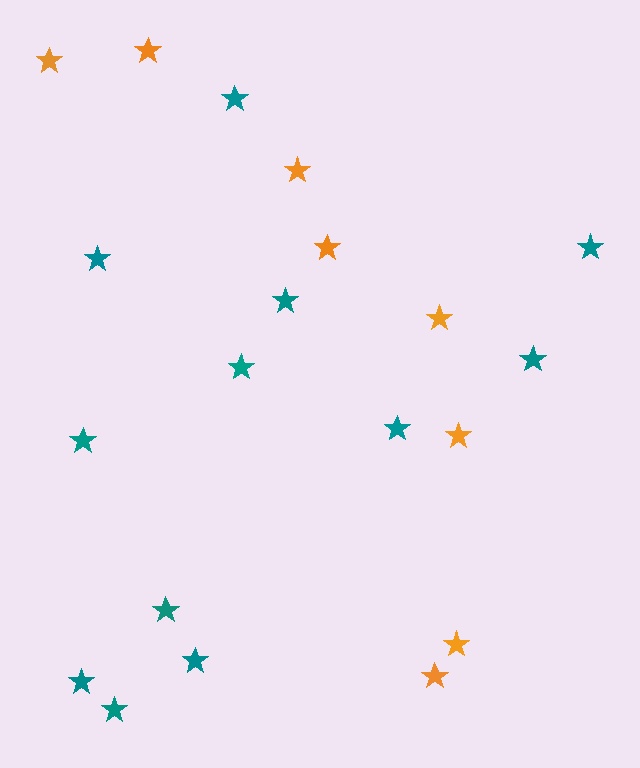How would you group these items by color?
There are 2 groups: one group of orange stars (8) and one group of teal stars (12).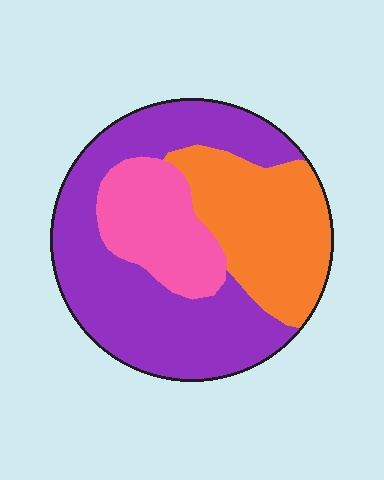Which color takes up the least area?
Pink, at roughly 20%.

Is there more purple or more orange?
Purple.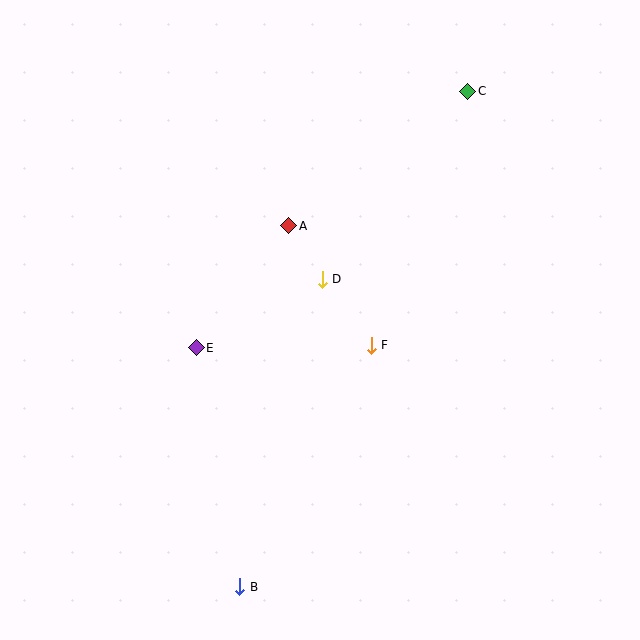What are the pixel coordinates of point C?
Point C is at (468, 91).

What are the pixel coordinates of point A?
Point A is at (289, 226).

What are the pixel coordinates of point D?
Point D is at (322, 279).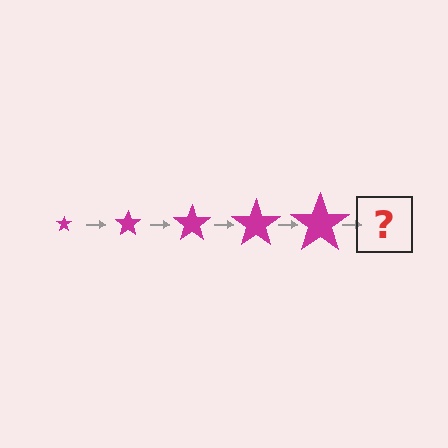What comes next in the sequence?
The next element should be a magenta star, larger than the previous one.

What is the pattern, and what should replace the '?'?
The pattern is that the star gets progressively larger each step. The '?' should be a magenta star, larger than the previous one.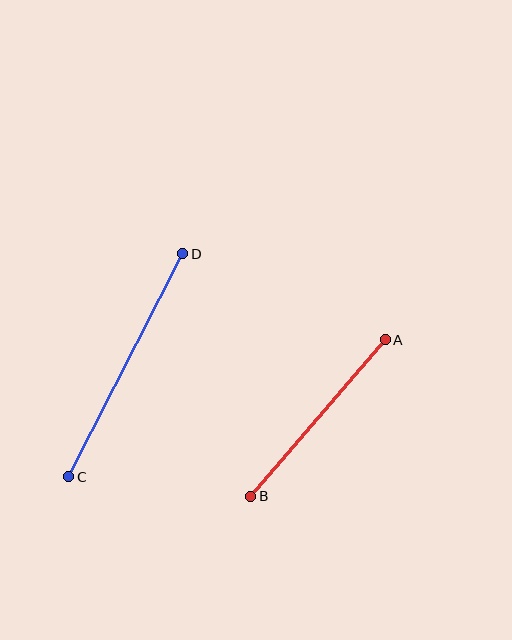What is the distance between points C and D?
The distance is approximately 251 pixels.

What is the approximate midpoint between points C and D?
The midpoint is at approximately (126, 365) pixels.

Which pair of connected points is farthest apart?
Points C and D are farthest apart.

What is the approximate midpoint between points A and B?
The midpoint is at approximately (318, 418) pixels.